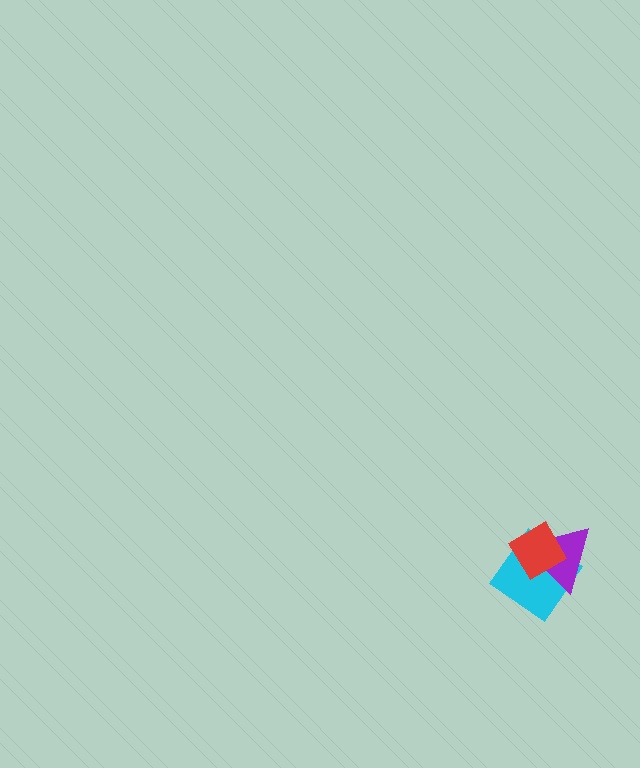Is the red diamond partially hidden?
No, no other shape covers it.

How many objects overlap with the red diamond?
2 objects overlap with the red diamond.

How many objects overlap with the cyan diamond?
2 objects overlap with the cyan diamond.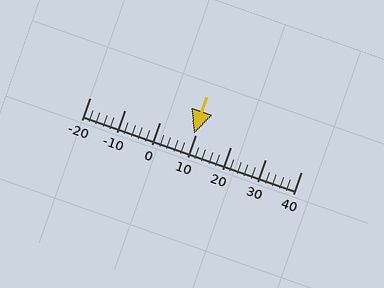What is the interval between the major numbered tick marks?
The major tick marks are spaced 10 units apart.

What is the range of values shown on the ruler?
The ruler shows values from -20 to 40.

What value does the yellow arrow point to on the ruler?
The yellow arrow points to approximately 10.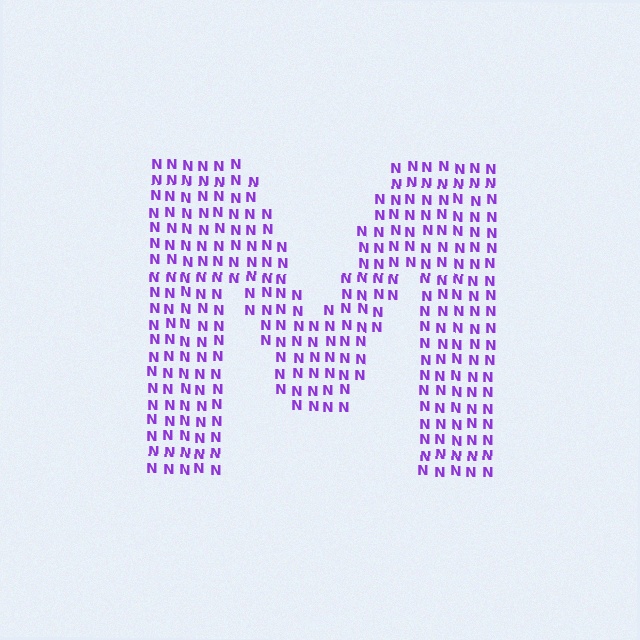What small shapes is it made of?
It is made of small letter N's.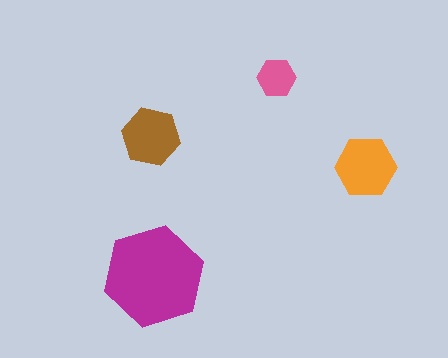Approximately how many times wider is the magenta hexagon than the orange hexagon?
About 1.5 times wider.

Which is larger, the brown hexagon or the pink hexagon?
The brown one.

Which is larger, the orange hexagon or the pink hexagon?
The orange one.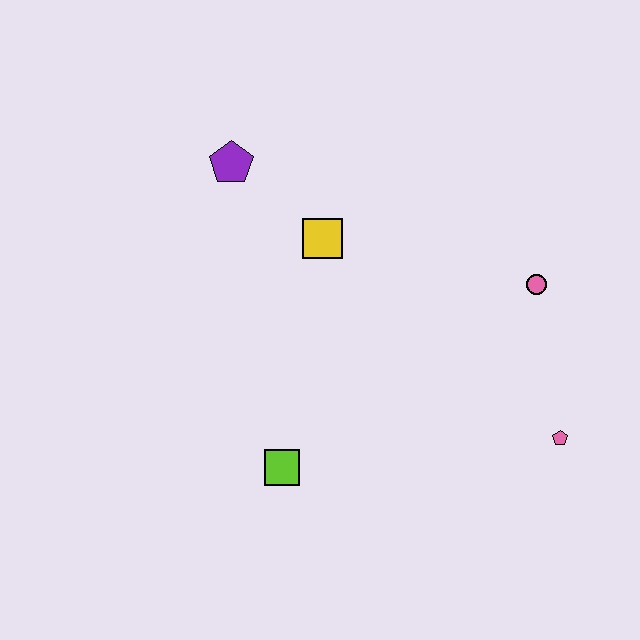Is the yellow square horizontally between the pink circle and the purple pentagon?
Yes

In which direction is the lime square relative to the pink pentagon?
The lime square is to the left of the pink pentagon.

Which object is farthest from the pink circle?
The purple pentagon is farthest from the pink circle.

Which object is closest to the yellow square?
The purple pentagon is closest to the yellow square.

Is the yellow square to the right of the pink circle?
No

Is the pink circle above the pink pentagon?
Yes